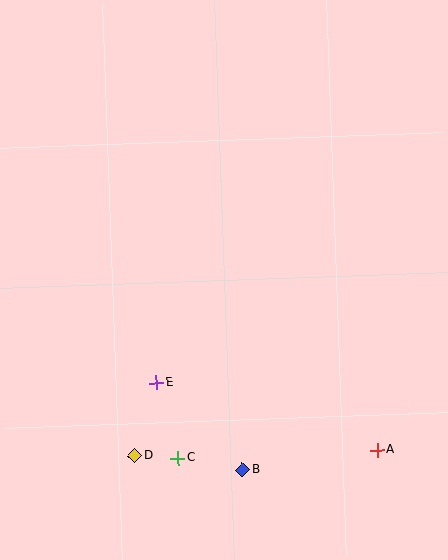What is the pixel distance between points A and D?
The distance between A and D is 243 pixels.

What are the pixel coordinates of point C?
Point C is at (178, 458).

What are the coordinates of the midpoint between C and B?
The midpoint between C and B is at (210, 464).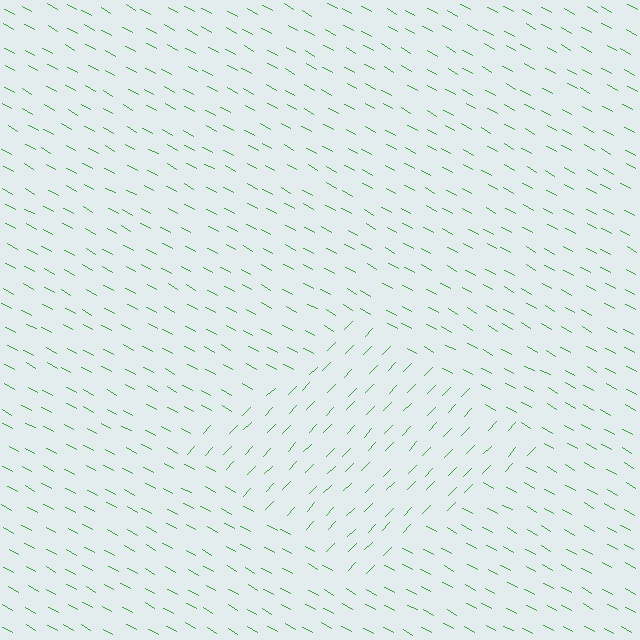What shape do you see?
I see a diamond.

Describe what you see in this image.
The image is filled with small green line segments. A diamond region in the image has lines oriented differently from the surrounding lines, creating a visible texture boundary.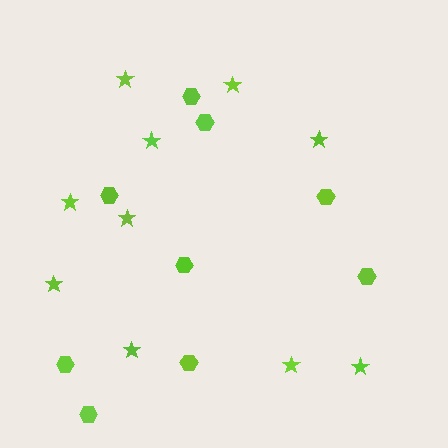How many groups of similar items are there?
There are 2 groups: one group of hexagons (9) and one group of stars (10).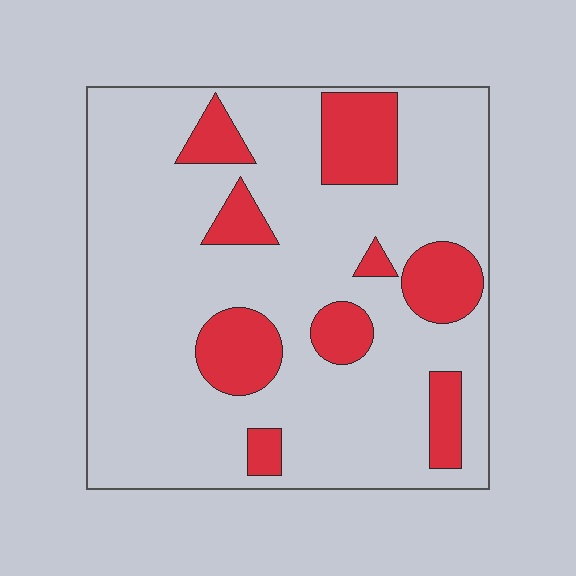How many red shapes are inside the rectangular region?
9.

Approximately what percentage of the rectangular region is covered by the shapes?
Approximately 20%.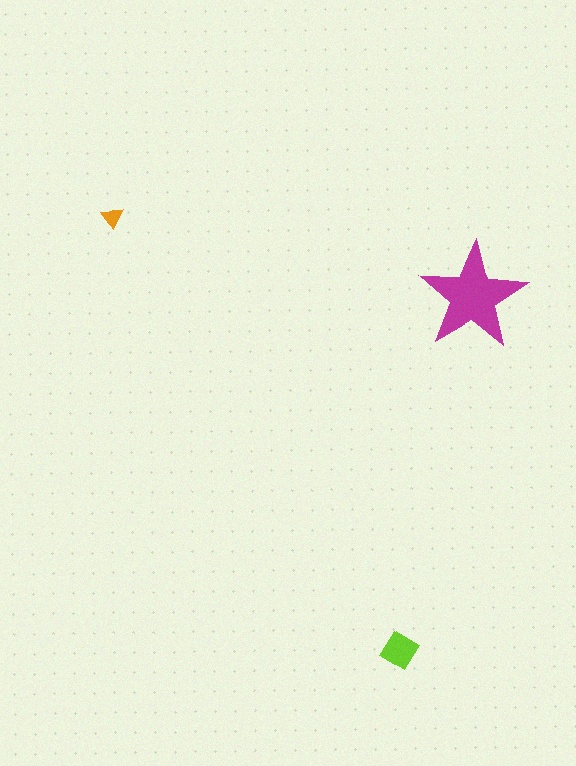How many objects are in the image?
There are 3 objects in the image.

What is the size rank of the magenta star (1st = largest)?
1st.